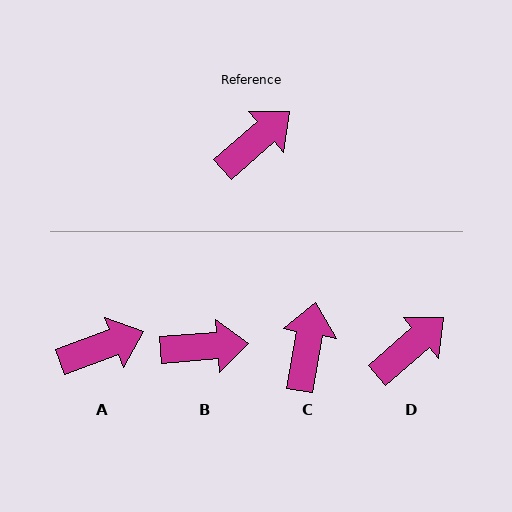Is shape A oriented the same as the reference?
No, it is off by about 21 degrees.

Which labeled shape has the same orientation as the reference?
D.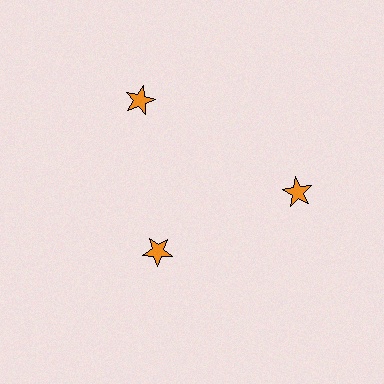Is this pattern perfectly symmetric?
No. The 3 orange stars are arranged in a ring, but one element near the 7 o'clock position is pulled inward toward the center, breaking the 3-fold rotational symmetry.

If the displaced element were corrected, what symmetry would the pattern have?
It would have 3-fold rotational symmetry — the pattern would map onto itself every 120 degrees.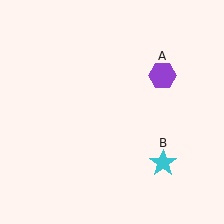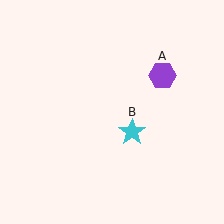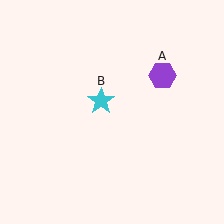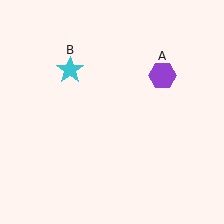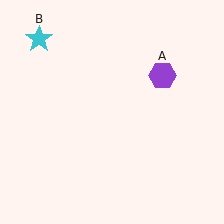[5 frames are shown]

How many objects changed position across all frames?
1 object changed position: cyan star (object B).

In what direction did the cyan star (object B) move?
The cyan star (object B) moved up and to the left.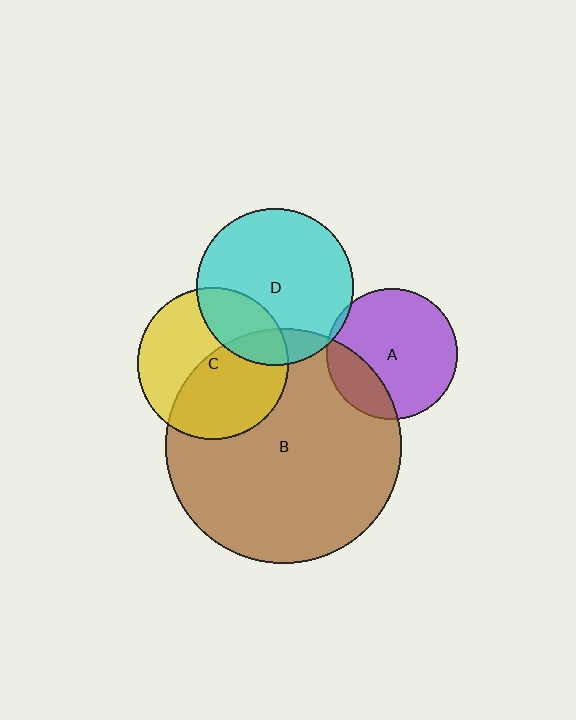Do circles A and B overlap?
Yes.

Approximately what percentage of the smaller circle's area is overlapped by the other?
Approximately 25%.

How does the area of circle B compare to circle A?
Approximately 3.2 times.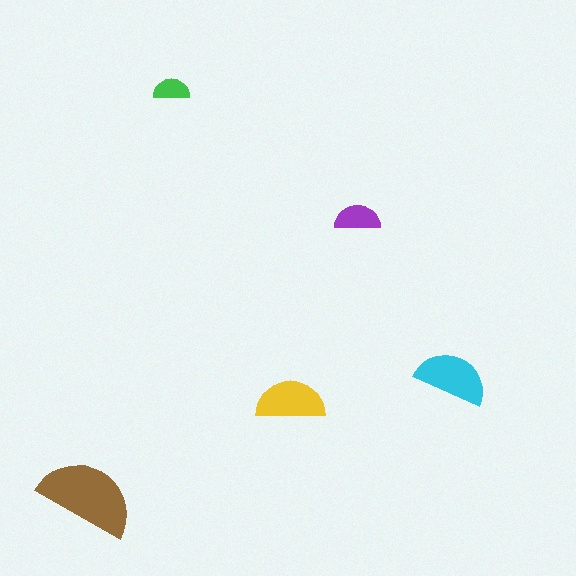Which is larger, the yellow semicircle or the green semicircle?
The yellow one.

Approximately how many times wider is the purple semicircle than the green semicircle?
About 1.5 times wider.